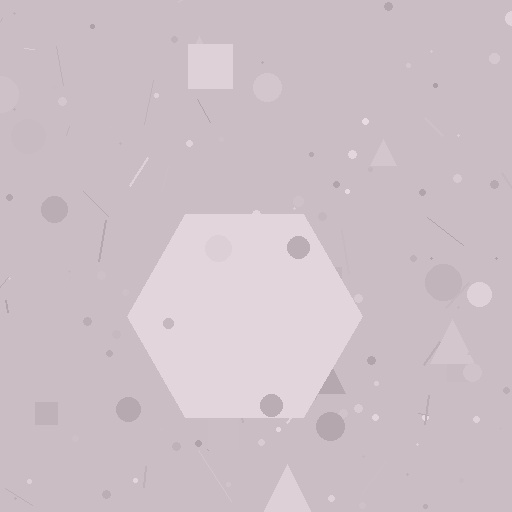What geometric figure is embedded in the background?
A hexagon is embedded in the background.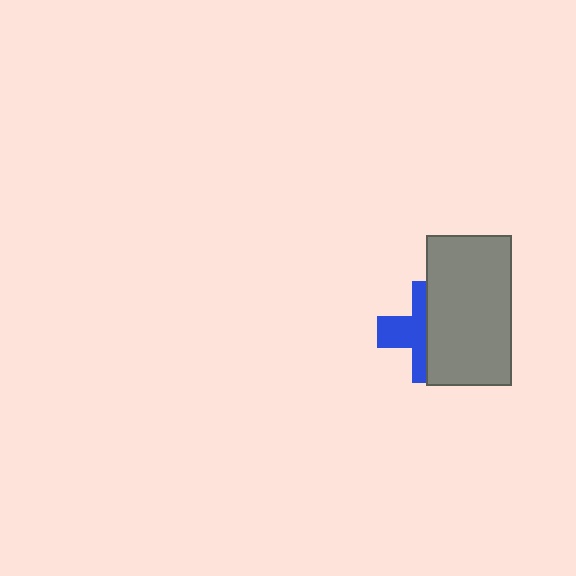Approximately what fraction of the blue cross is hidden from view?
Roughly 54% of the blue cross is hidden behind the gray rectangle.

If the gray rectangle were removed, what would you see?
You would see the complete blue cross.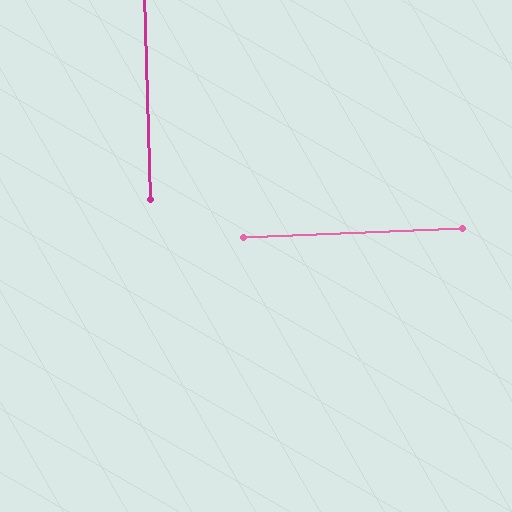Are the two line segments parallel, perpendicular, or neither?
Perpendicular — they meet at approximately 89°.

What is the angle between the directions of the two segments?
Approximately 89 degrees.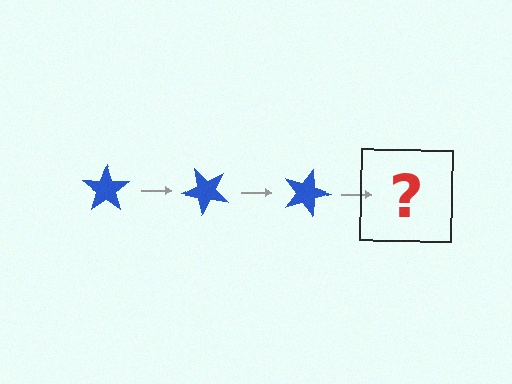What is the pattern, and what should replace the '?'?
The pattern is that the star rotates 45 degrees each step. The '?' should be a blue star rotated 135 degrees.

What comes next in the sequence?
The next element should be a blue star rotated 135 degrees.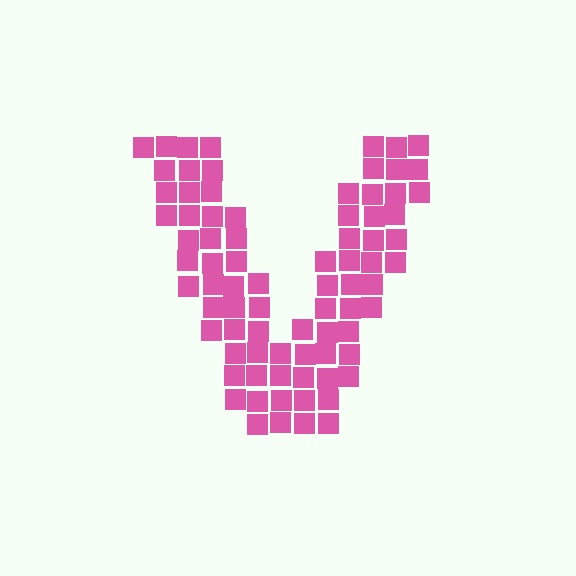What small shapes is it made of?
It is made of small squares.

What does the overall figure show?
The overall figure shows the letter V.